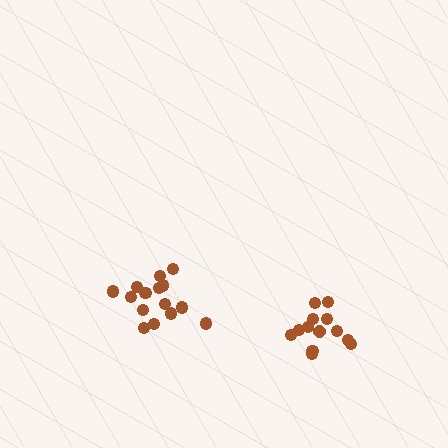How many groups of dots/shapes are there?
There are 2 groups.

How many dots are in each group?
Group 1: 15 dots, Group 2: 13 dots (28 total).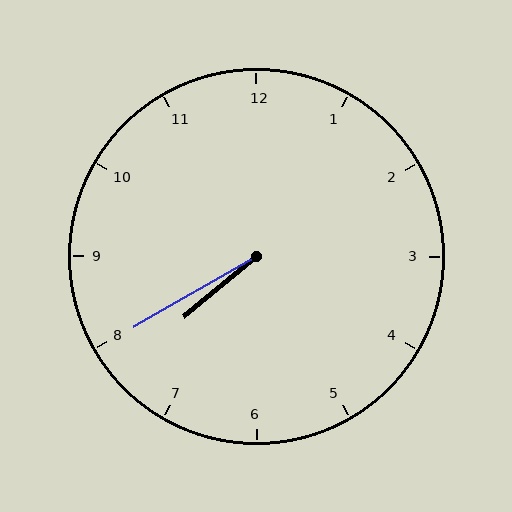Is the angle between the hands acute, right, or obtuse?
It is acute.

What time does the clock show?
7:40.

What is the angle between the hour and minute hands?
Approximately 10 degrees.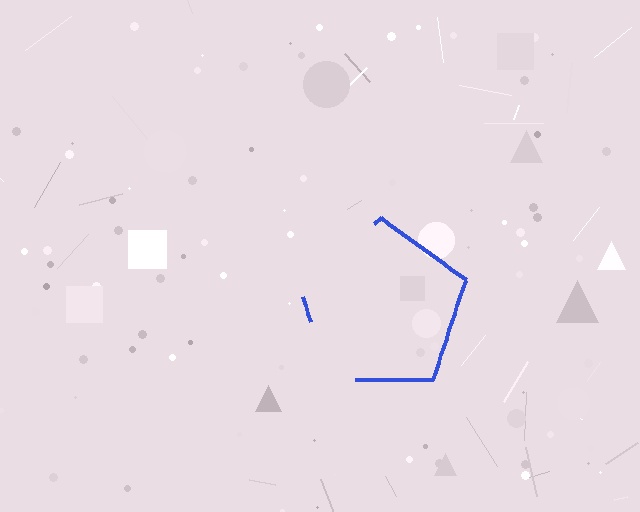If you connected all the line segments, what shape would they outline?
They would outline a pentagon.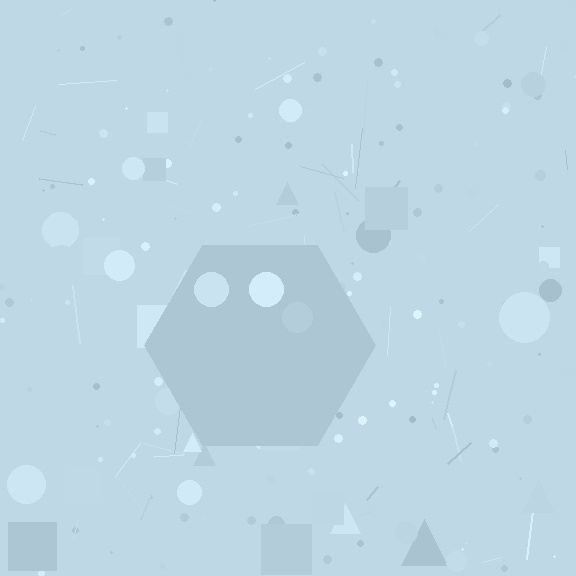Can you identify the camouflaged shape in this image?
The camouflaged shape is a hexagon.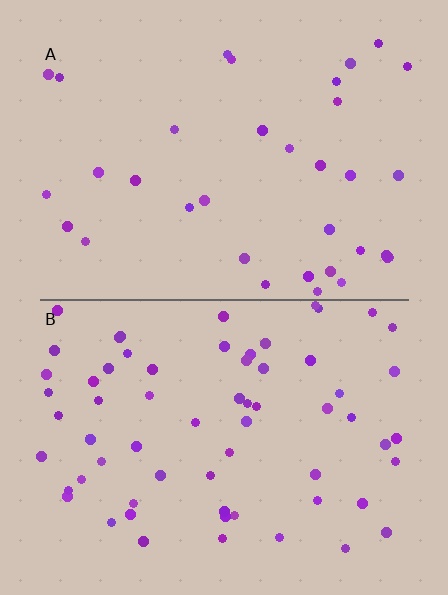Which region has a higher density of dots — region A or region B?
B (the bottom).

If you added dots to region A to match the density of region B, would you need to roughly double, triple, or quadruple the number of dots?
Approximately double.